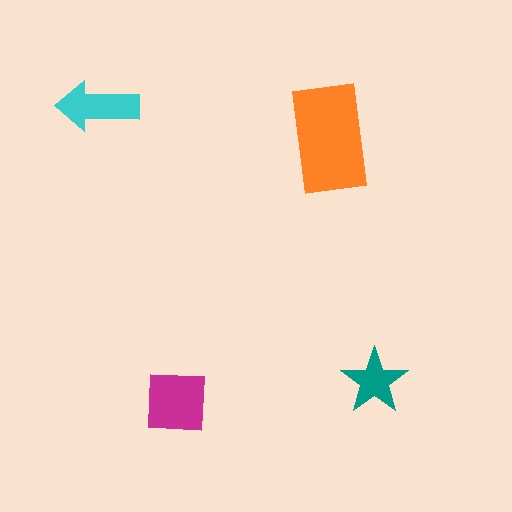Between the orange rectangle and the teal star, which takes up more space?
The orange rectangle.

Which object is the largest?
The orange rectangle.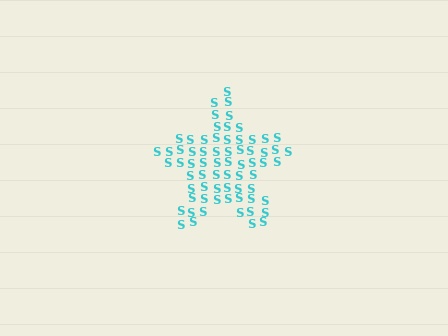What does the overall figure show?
The overall figure shows a star.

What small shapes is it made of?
It is made of small letter S's.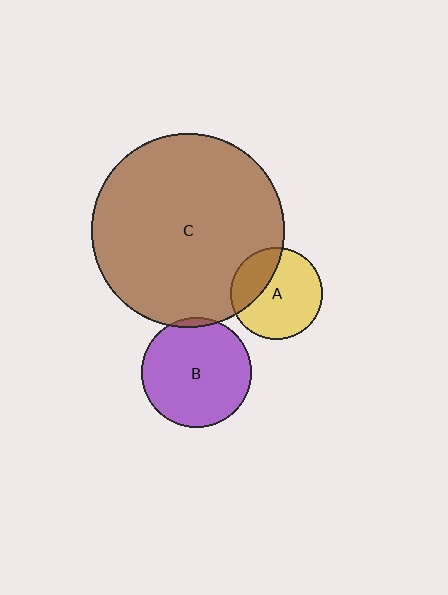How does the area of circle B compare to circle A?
Approximately 1.4 times.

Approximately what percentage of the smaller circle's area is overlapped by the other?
Approximately 30%.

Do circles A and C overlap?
Yes.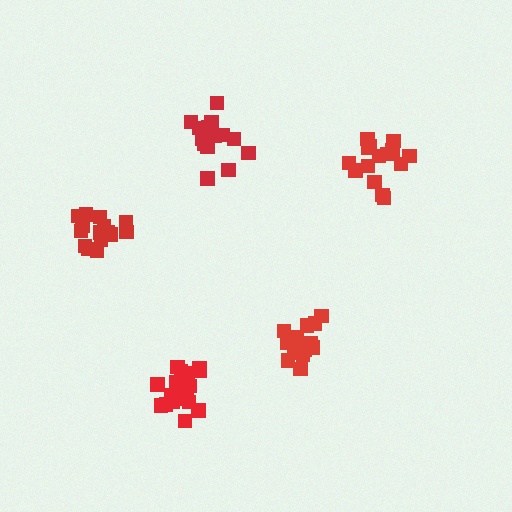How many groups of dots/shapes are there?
There are 5 groups.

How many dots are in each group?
Group 1: 15 dots, Group 2: 19 dots, Group 3: 16 dots, Group 4: 16 dots, Group 5: 16 dots (82 total).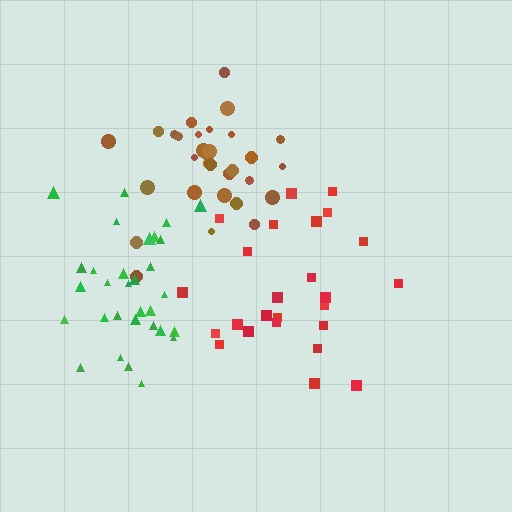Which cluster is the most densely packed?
Brown.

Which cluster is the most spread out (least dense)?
Red.